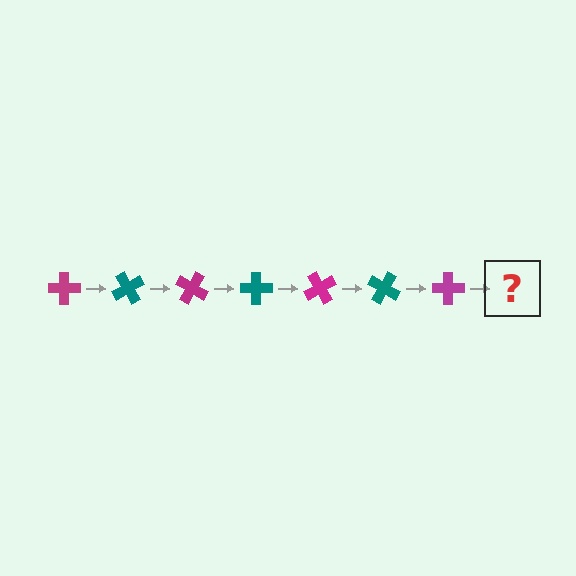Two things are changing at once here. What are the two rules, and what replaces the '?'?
The two rules are that it rotates 60 degrees each step and the color cycles through magenta and teal. The '?' should be a teal cross, rotated 420 degrees from the start.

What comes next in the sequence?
The next element should be a teal cross, rotated 420 degrees from the start.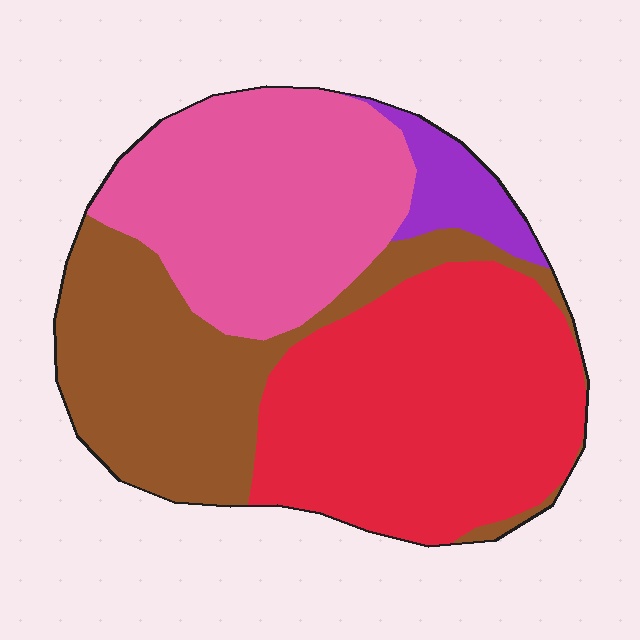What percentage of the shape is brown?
Brown takes up about one quarter (1/4) of the shape.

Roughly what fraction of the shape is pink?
Pink takes up about one third (1/3) of the shape.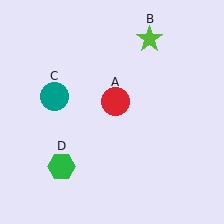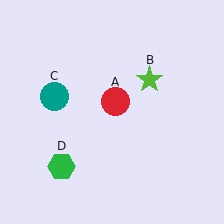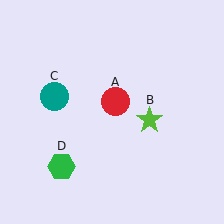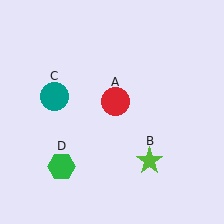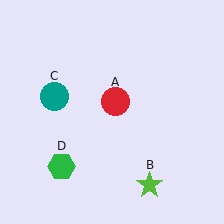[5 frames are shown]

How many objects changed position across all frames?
1 object changed position: lime star (object B).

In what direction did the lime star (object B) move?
The lime star (object B) moved down.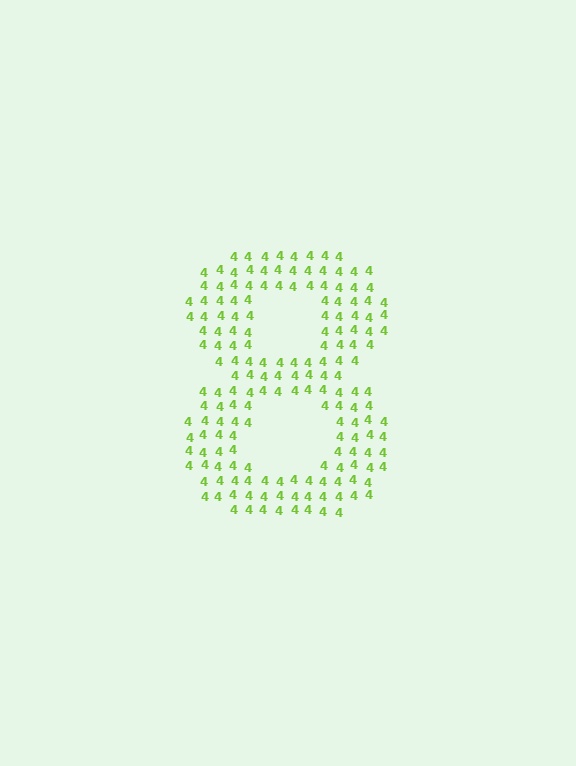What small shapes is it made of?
It is made of small digit 4's.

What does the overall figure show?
The overall figure shows the digit 8.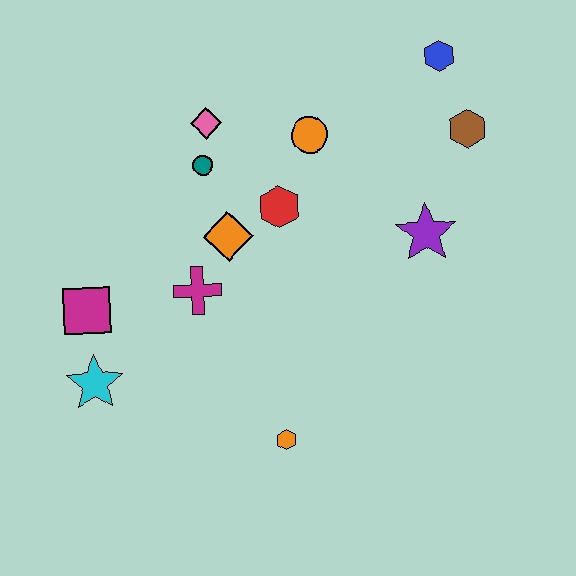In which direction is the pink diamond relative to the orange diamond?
The pink diamond is above the orange diamond.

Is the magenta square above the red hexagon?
No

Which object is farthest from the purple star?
The cyan star is farthest from the purple star.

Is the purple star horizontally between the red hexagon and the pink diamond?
No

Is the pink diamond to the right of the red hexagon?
No